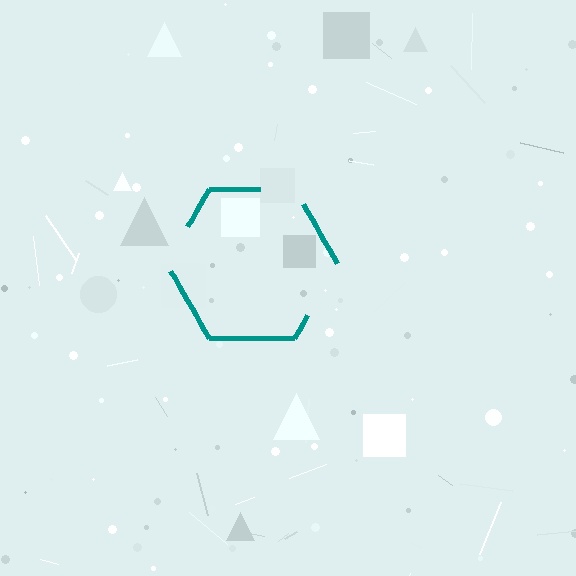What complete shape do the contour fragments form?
The contour fragments form a hexagon.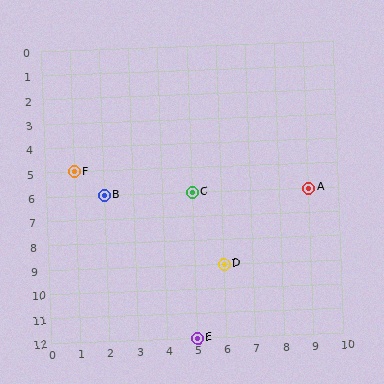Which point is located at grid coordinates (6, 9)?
Point D is at (6, 9).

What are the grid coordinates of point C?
Point C is at grid coordinates (5, 6).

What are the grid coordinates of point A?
Point A is at grid coordinates (9, 6).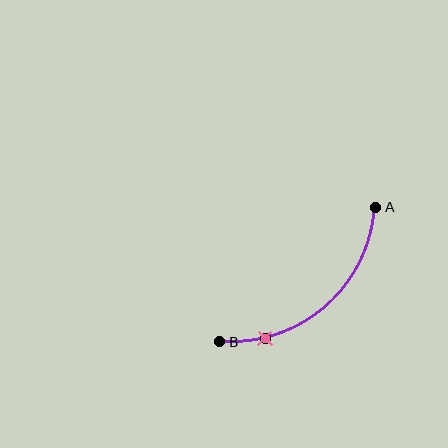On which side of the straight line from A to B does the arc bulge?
The arc bulges below and to the right of the straight line connecting A and B.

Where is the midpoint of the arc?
The arc midpoint is the point on the curve farthest from the straight line joining A and B. It sits below and to the right of that line.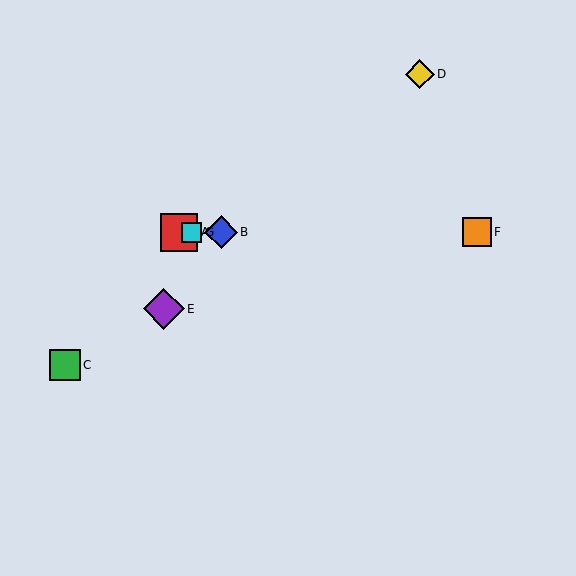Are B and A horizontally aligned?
Yes, both are at y≈232.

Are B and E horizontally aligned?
No, B is at y≈232 and E is at y≈309.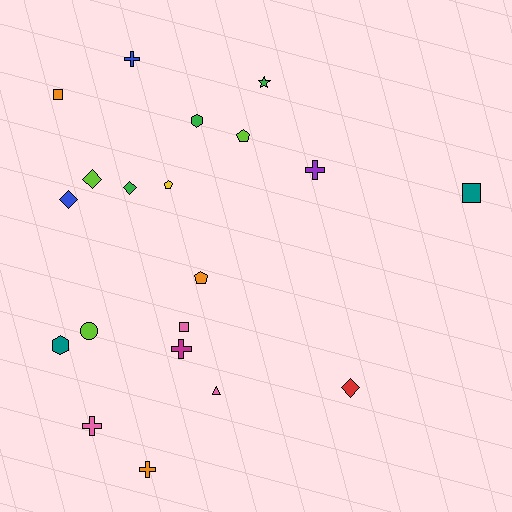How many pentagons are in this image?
There are 3 pentagons.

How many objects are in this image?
There are 20 objects.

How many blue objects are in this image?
There are 2 blue objects.